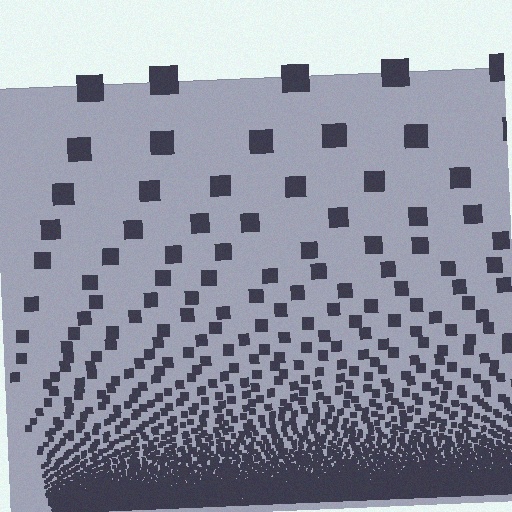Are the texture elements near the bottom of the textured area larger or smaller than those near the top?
Smaller. The gradient is inverted — elements near the bottom are smaller and denser.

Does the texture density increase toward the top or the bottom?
Density increases toward the bottom.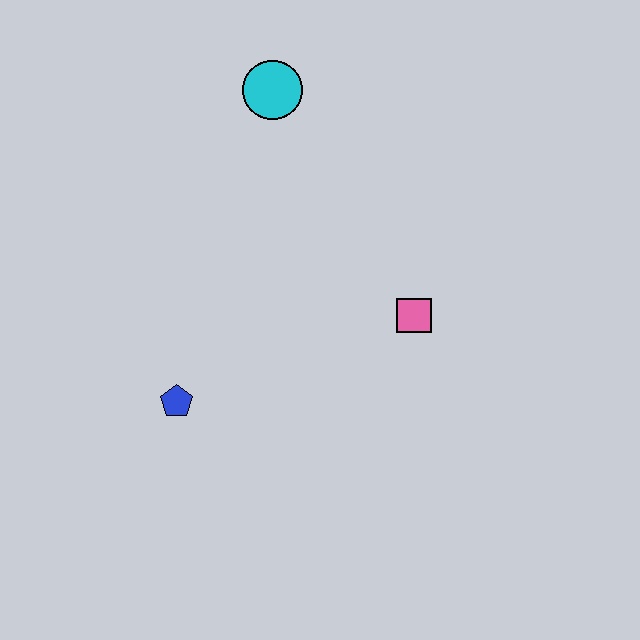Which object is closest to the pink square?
The blue pentagon is closest to the pink square.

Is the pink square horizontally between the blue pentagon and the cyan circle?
No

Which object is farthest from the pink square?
The cyan circle is farthest from the pink square.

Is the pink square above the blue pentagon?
Yes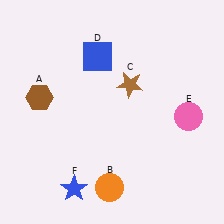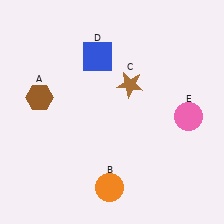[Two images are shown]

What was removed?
The blue star (F) was removed in Image 2.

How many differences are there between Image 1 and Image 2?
There is 1 difference between the two images.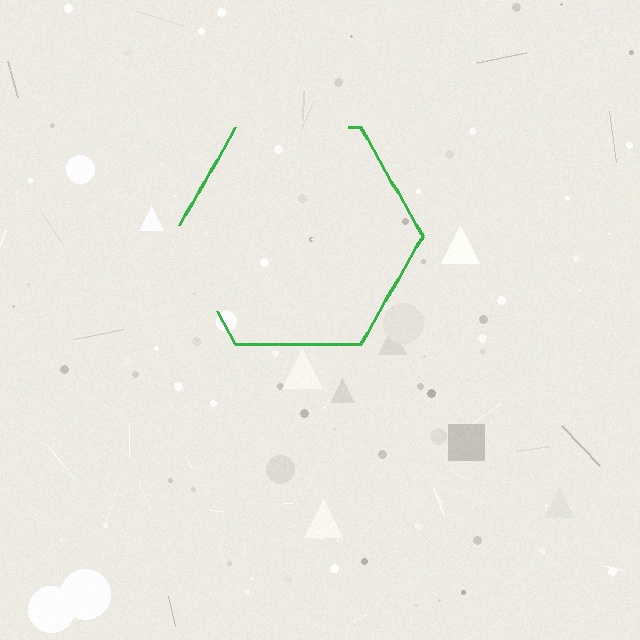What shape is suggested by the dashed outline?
The dashed outline suggests a hexagon.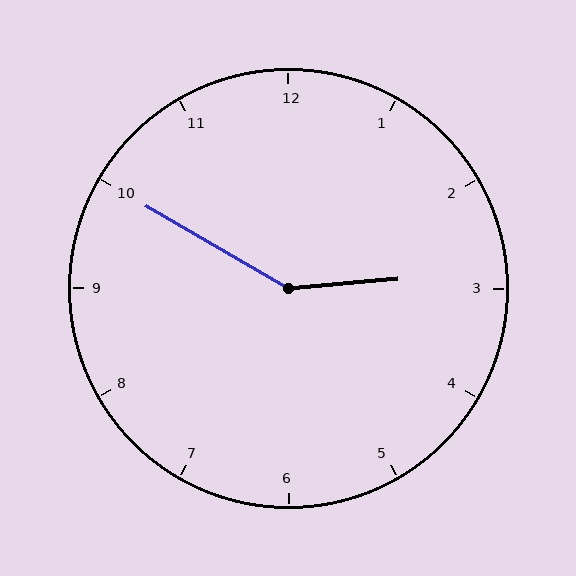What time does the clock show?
2:50.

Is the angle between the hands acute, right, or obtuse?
It is obtuse.